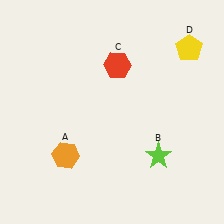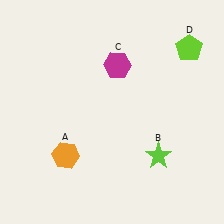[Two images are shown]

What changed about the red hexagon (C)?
In Image 1, C is red. In Image 2, it changed to magenta.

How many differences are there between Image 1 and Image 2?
There are 2 differences between the two images.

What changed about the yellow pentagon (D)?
In Image 1, D is yellow. In Image 2, it changed to lime.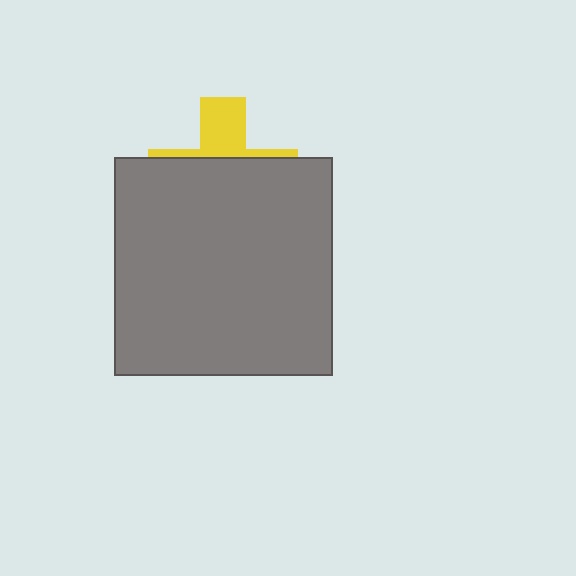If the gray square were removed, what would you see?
You would see the complete yellow cross.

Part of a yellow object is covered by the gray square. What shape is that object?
It is a cross.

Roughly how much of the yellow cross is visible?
A small part of it is visible (roughly 32%).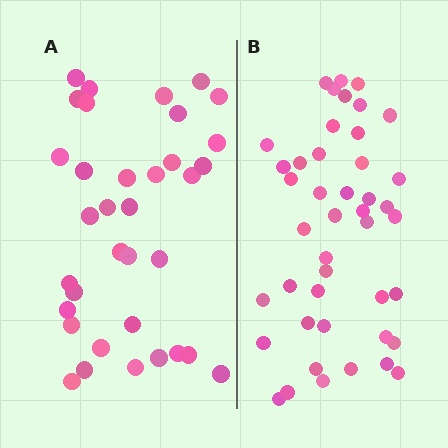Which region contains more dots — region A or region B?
Region B (the right region) has more dots.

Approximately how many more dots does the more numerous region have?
Region B has roughly 8 or so more dots than region A.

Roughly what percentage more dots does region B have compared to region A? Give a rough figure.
About 25% more.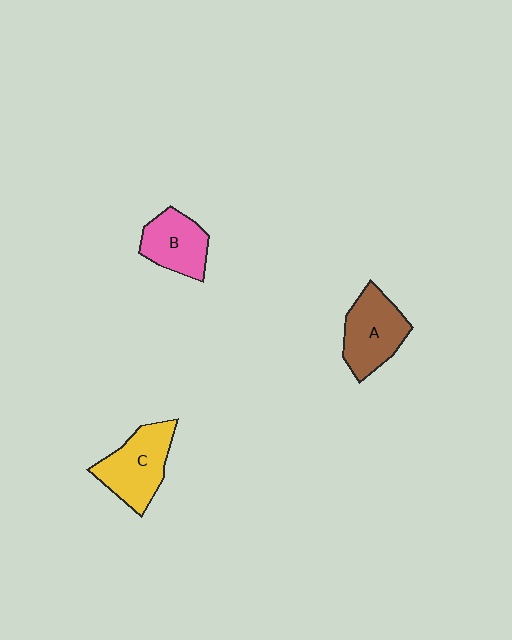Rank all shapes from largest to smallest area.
From largest to smallest: C (yellow), A (brown), B (pink).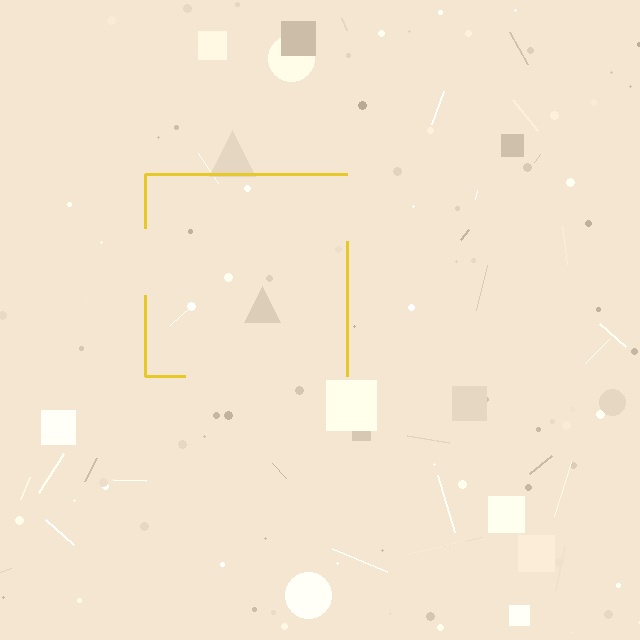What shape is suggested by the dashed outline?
The dashed outline suggests a square.